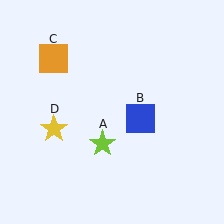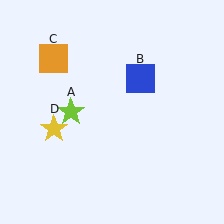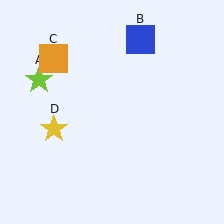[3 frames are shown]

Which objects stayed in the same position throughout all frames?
Orange square (object C) and yellow star (object D) remained stationary.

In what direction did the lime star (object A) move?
The lime star (object A) moved up and to the left.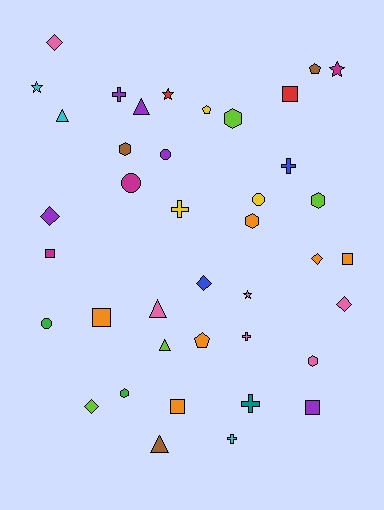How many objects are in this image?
There are 40 objects.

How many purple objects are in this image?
There are 5 purple objects.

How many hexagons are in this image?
There are 6 hexagons.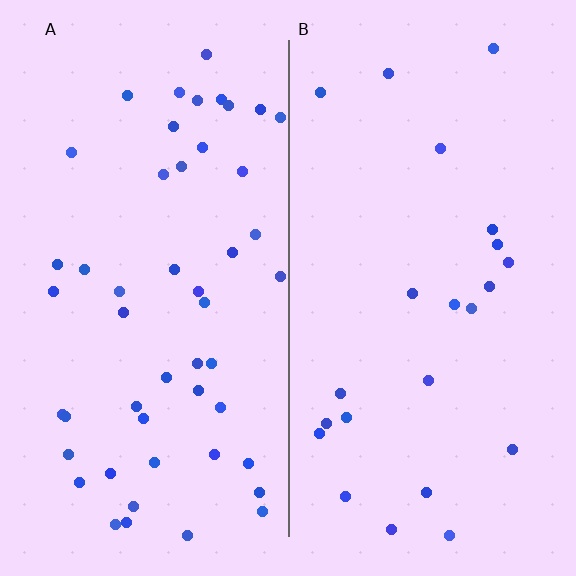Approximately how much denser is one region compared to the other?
Approximately 2.2× — region A over region B.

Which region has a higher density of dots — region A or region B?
A (the left).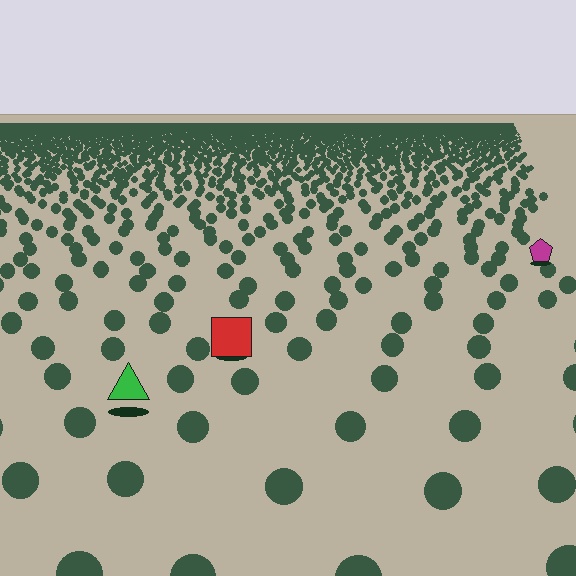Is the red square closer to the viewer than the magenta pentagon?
Yes. The red square is closer — you can tell from the texture gradient: the ground texture is coarser near it.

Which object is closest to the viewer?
The green triangle is closest. The texture marks near it are larger and more spread out.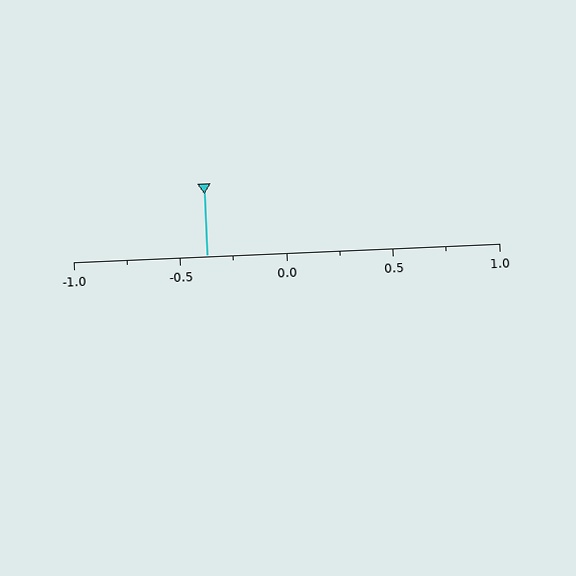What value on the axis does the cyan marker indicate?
The marker indicates approximately -0.38.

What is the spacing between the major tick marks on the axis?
The major ticks are spaced 0.5 apart.